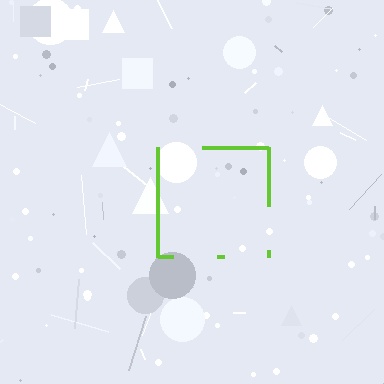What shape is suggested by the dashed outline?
The dashed outline suggests a square.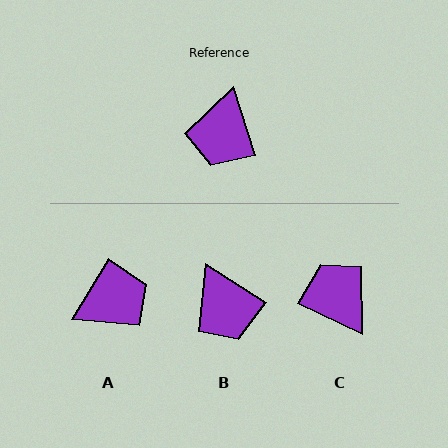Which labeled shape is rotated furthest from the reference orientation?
C, about 133 degrees away.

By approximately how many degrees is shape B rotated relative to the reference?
Approximately 40 degrees counter-clockwise.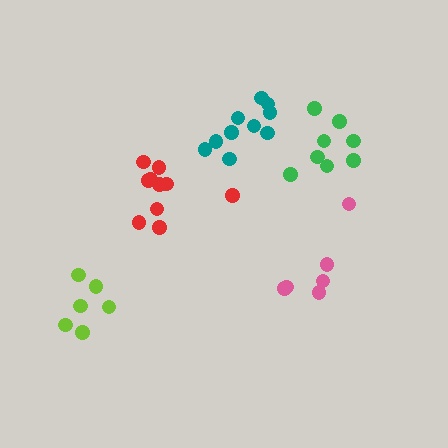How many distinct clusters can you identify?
There are 5 distinct clusters.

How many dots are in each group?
Group 1: 6 dots, Group 2: 10 dots, Group 3: 8 dots, Group 4: 6 dots, Group 5: 10 dots (40 total).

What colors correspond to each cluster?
The clusters are colored: lime, teal, green, pink, red.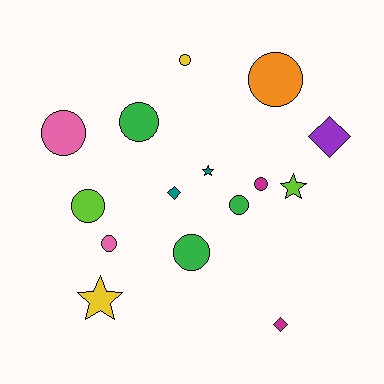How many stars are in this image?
There are 3 stars.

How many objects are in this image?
There are 15 objects.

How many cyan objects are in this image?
There are no cyan objects.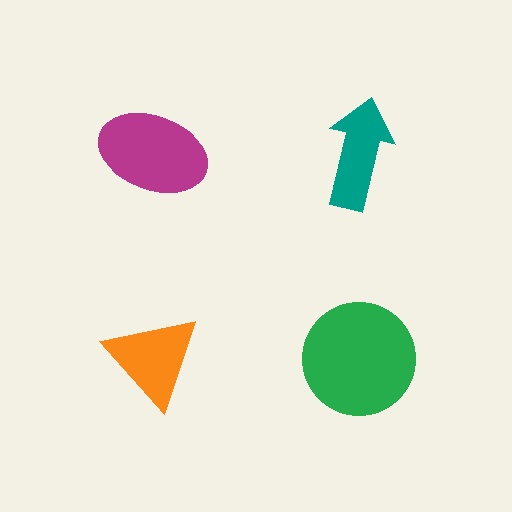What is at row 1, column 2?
A teal arrow.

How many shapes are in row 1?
2 shapes.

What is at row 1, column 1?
A magenta ellipse.